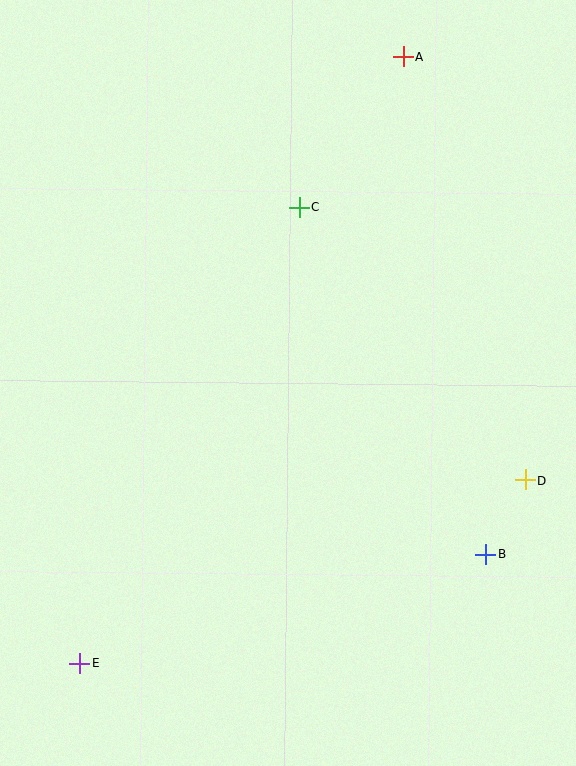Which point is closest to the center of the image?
Point C at (299, 207) is closest to the center.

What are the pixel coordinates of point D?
Point D is at (525, 480).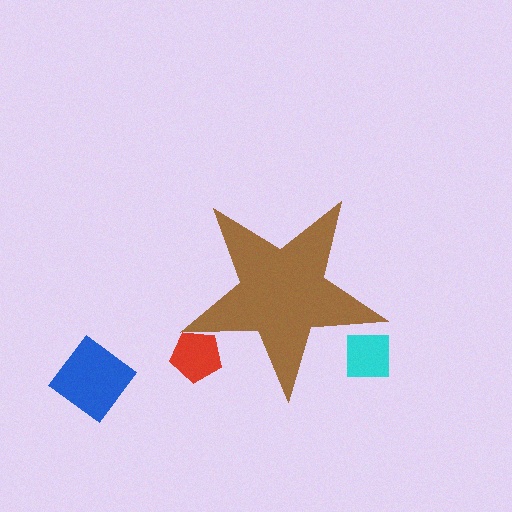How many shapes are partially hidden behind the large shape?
2 shapes are partially hidden.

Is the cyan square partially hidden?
Yes, the cyan square is partially hidden behind the brown star.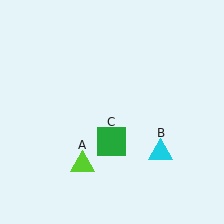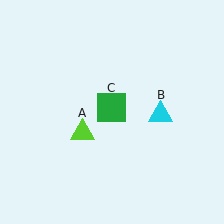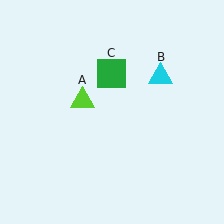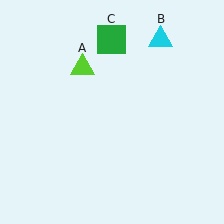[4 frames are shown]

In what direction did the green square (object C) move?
The green square (object C) moved up.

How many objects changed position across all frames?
3 objects changed position: lime triangle (object A), cyan triangle (object B), green square (object C).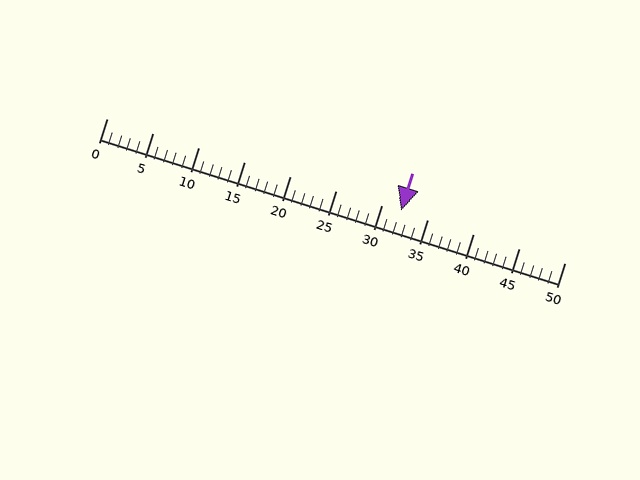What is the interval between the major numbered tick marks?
The major tick marks are spaced 5 units apart.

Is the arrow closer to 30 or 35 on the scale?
The arrow is closer to 30.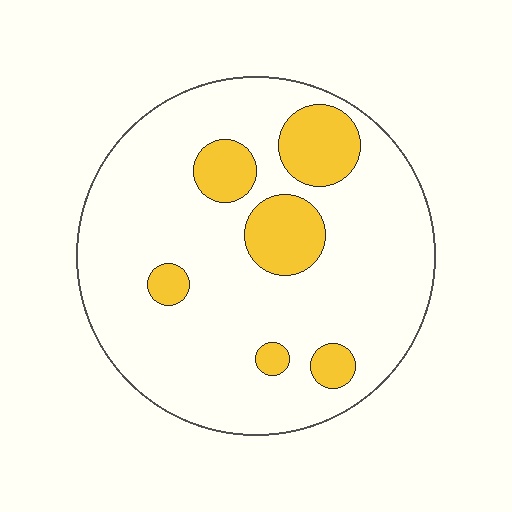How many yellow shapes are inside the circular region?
6.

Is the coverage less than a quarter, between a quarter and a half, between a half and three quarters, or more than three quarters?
Less than a quarter.